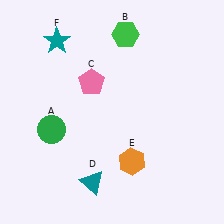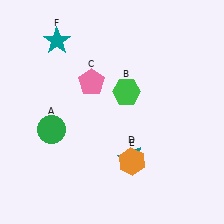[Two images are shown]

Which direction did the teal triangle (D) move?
The teal triangle (D) moved right.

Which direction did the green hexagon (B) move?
The green hexagon (B) moved down.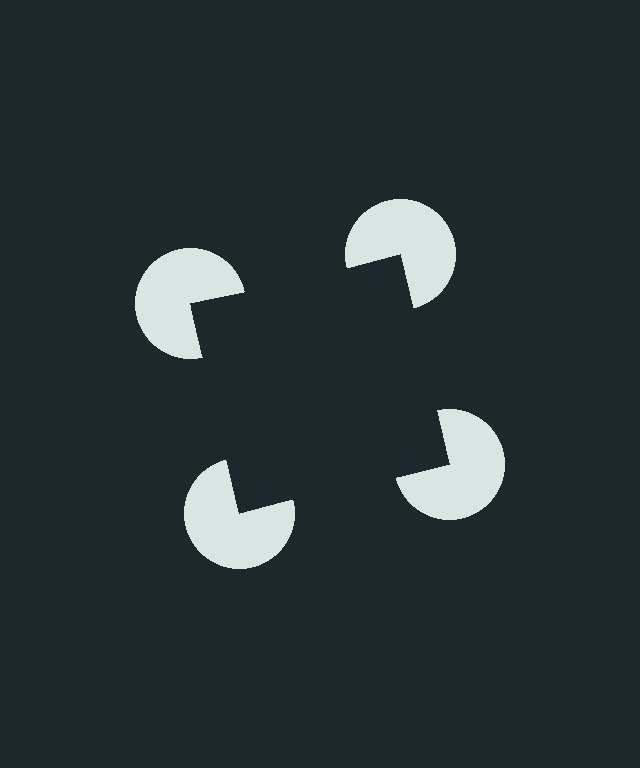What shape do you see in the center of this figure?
An illusory square — its edges are inferred from the aligned wedge cuts in the pac-man discs, not physically drawn.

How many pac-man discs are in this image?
There are 4 — one at each vertex of the illusory square.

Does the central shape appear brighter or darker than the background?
It typically appears slightly darker than the background, even though no actual brightness change is drawn.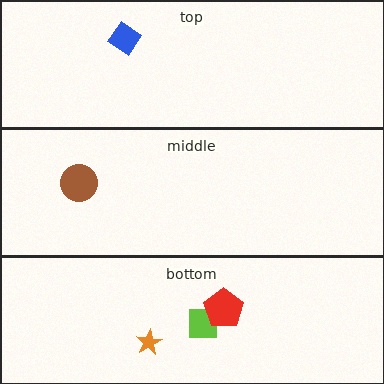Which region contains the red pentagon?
The bottom region.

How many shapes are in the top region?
1.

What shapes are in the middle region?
The brown circle.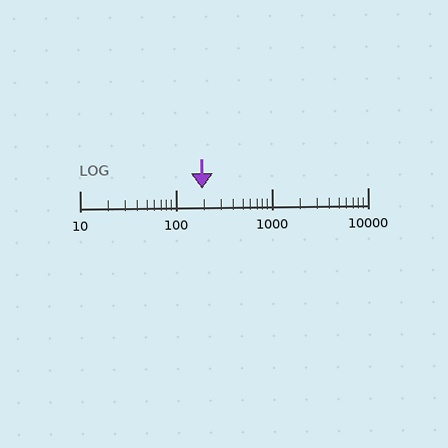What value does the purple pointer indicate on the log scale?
The pointer indicates approximately 190.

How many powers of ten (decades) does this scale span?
The scale spans 3 decades, from 10 to 10000.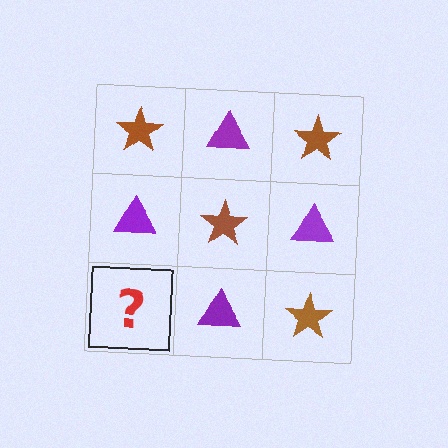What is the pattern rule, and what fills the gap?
The rule is that it alternates brown star and purple triangle in a checkerboard pattern. The gap should be filled with a brown star.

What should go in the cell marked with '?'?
The missing cell should contain a brown star.